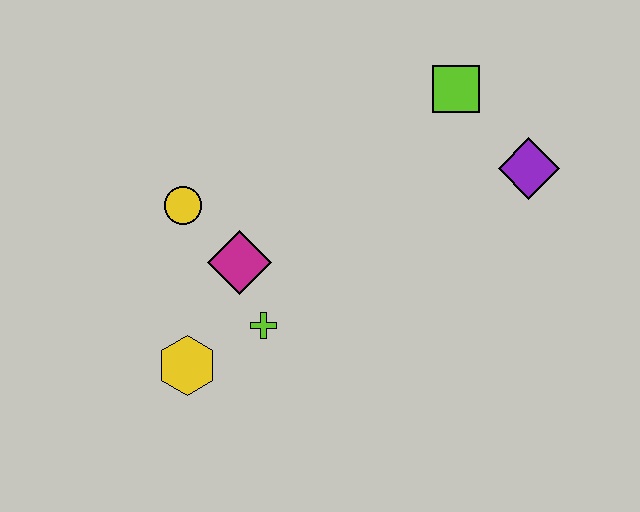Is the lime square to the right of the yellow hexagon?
Yes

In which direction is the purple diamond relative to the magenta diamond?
The purple diamond is to the right of the magenta diamond.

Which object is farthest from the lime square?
The yellow hexagon is farthest from the lime square.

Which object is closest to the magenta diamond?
The lime cross is closest to the magenta diamond.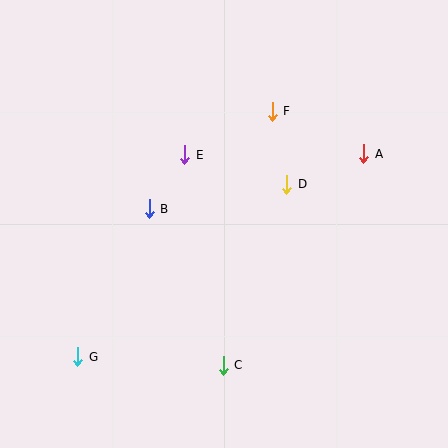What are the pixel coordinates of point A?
Point A is at (364, 154).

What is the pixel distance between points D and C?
The distance between D and C is 192 pixels.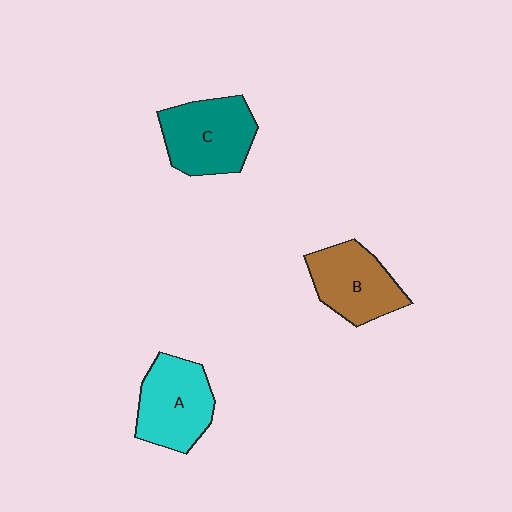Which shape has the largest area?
Shape C (teal).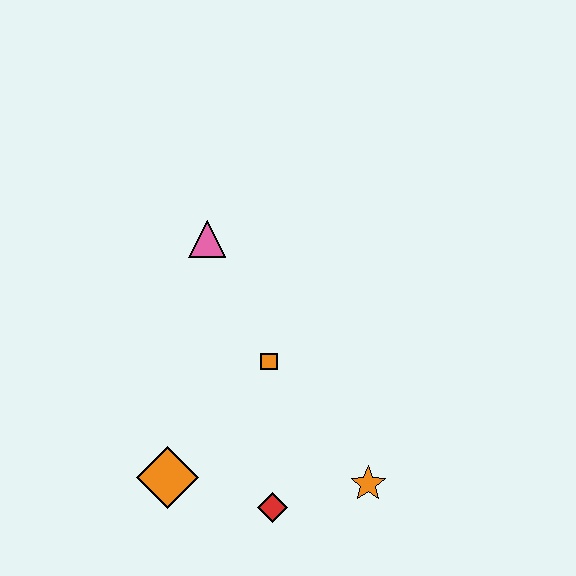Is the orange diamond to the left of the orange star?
Yes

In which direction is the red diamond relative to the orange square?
The red diamond is below the orange square.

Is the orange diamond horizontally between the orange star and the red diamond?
No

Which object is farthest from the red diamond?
The pink triangle is farthest from the red diamond.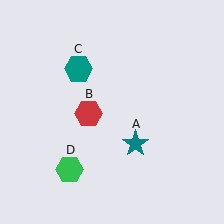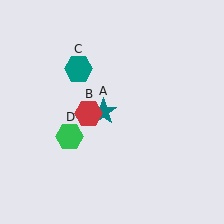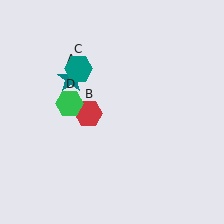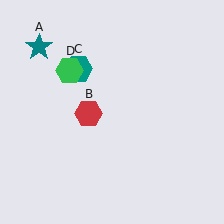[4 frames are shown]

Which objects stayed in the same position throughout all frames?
Red hexagon (object B) and teal hexagon (object C) remained stationary.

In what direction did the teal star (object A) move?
The teal star (object A) moved up and to the left.